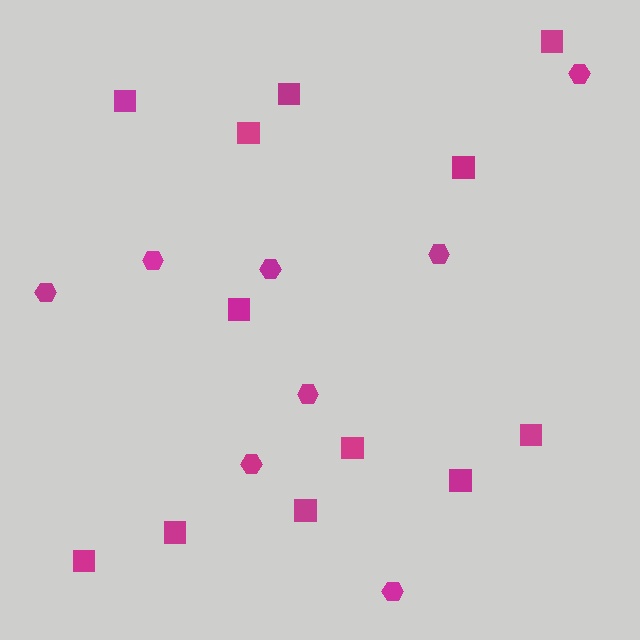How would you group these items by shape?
There are 2 groups: one group of squares (12) and one group of hexagons (8).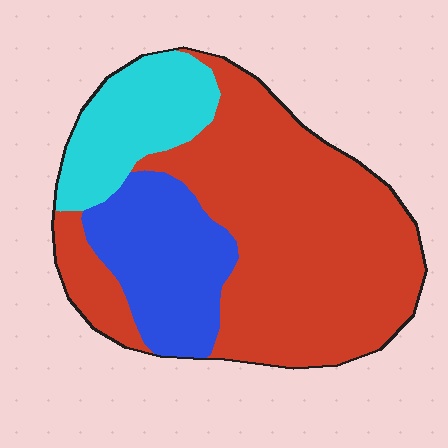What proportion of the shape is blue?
Blue takes up about one fifth (1/5) of the shape.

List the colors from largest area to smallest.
From largest to smallest: red, blue, cyan.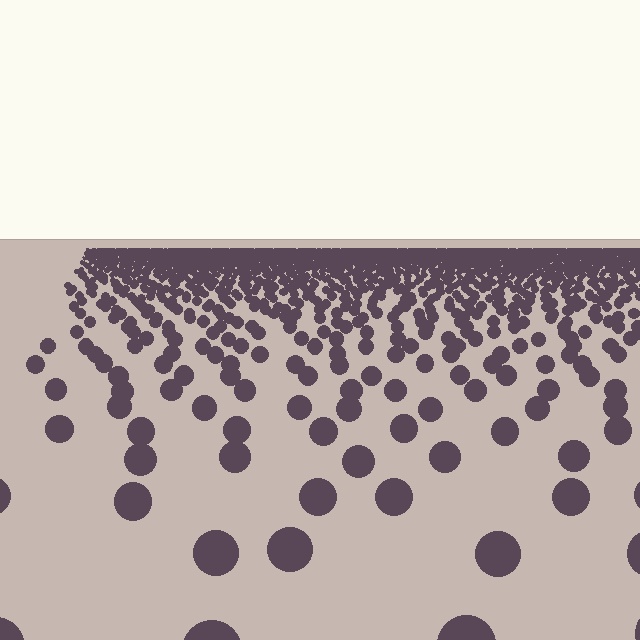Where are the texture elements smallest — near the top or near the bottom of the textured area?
Near the top.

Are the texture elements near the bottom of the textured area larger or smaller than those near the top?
Larger. Near the bottom, elements are closer to the viewer and appear at a bigger on-screen size.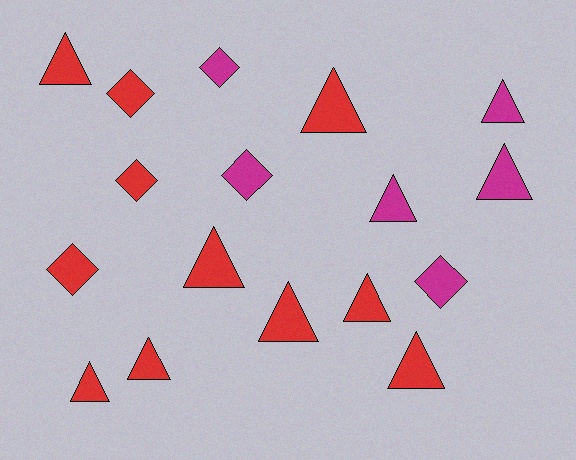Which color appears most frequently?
Red, with 11 objects.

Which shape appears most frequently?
Triangle, with 11 objects.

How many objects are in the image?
There are 17 objects.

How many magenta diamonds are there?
There are 3 magenta diamonds.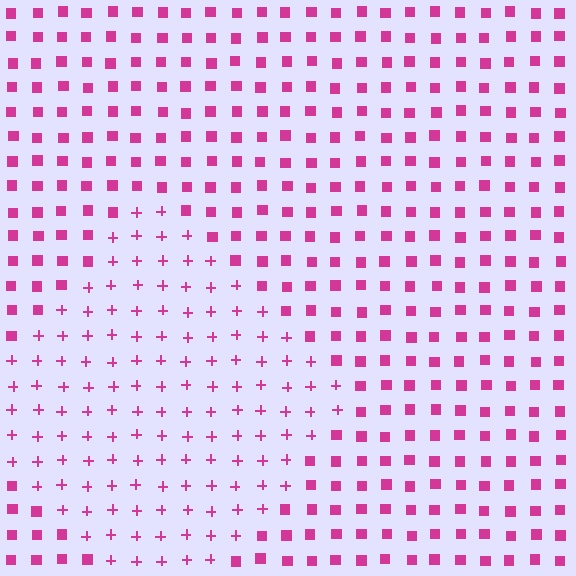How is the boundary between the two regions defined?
The boundary is defined by a change in element shape: plus signs inside vs. squares outside. All elements share the same color and spacing.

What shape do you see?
I see a diamond.